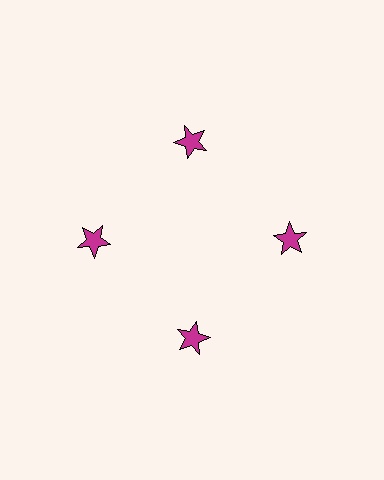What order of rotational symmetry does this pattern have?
This pattern has 4-fold rotational symmetry.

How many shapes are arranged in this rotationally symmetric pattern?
There are 4 shapes, arranged in 4 groups of 1.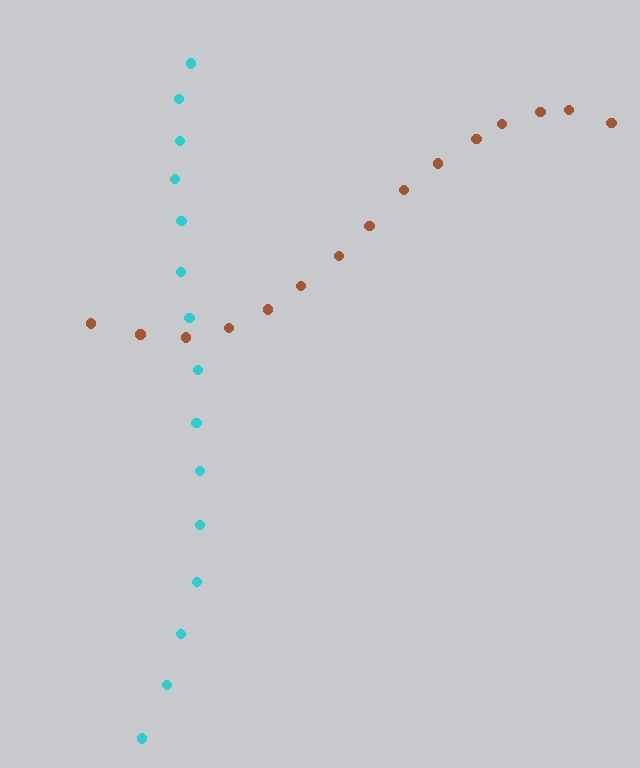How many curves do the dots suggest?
There are 2 distinct paths.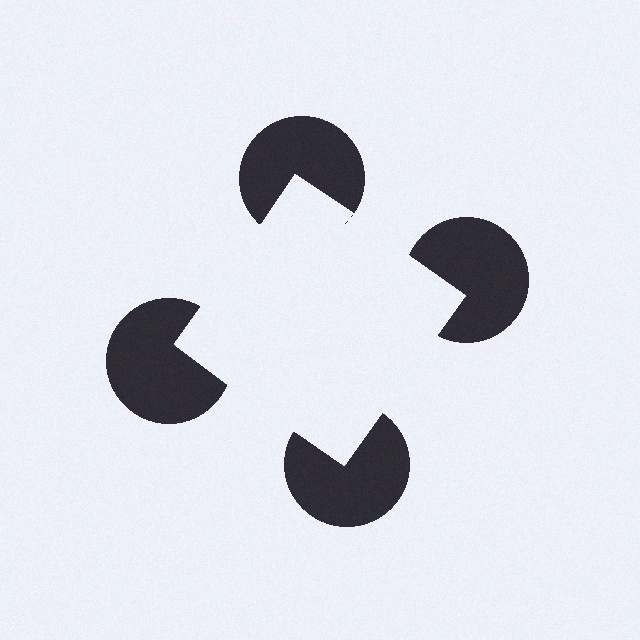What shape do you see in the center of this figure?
An illusory square — its edges are inferred from the aligned wedge cuts in the pac-man discs, not physically drawn.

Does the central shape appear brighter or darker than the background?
It typically appears slightly brighter than the background, even though no actual brightness change is drawn.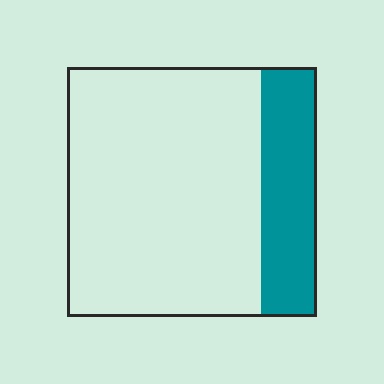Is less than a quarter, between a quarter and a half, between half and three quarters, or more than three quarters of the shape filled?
Less than a quarter.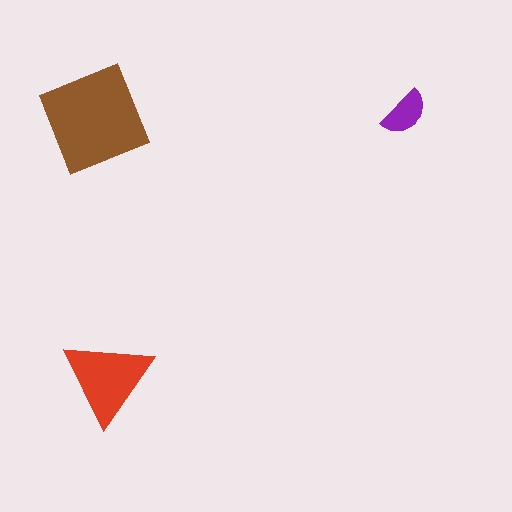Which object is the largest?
The brown diamond.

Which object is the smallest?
The purple semicircle.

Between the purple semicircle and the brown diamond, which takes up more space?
The brown diamond.